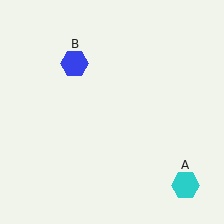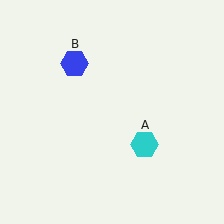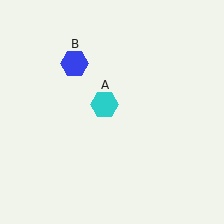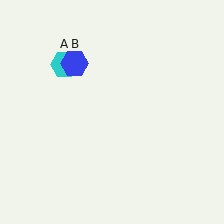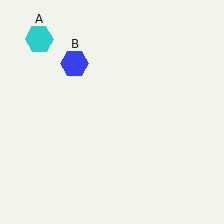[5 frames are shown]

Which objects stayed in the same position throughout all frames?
Blue hexagon (object B) remained stationary.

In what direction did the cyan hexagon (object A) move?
The cyan hexagon (object A) moved up and to the left.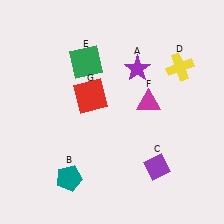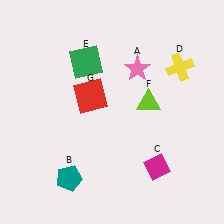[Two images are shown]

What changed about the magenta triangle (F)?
In Image 1, F is magenta. In Image 2, it changed to lime.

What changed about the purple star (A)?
In Image 1, A is purple. In Image 2, it changed to pink.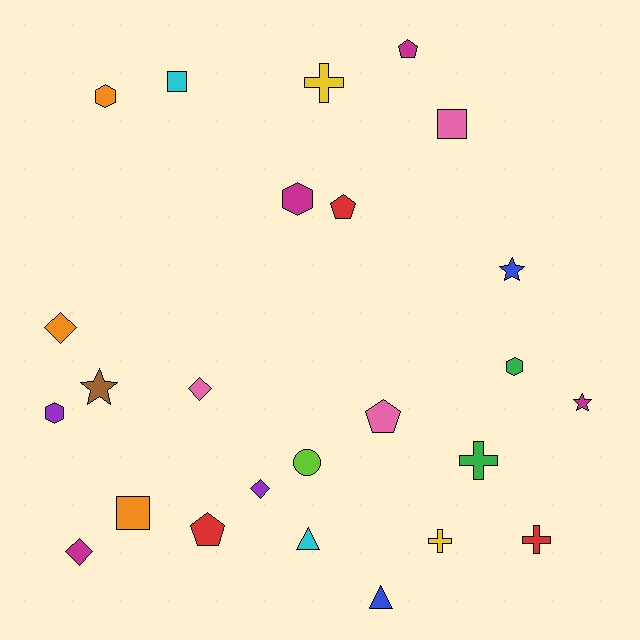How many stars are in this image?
There are 3 stars.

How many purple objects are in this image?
There are 2 purple objects.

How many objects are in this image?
There are 25 objects.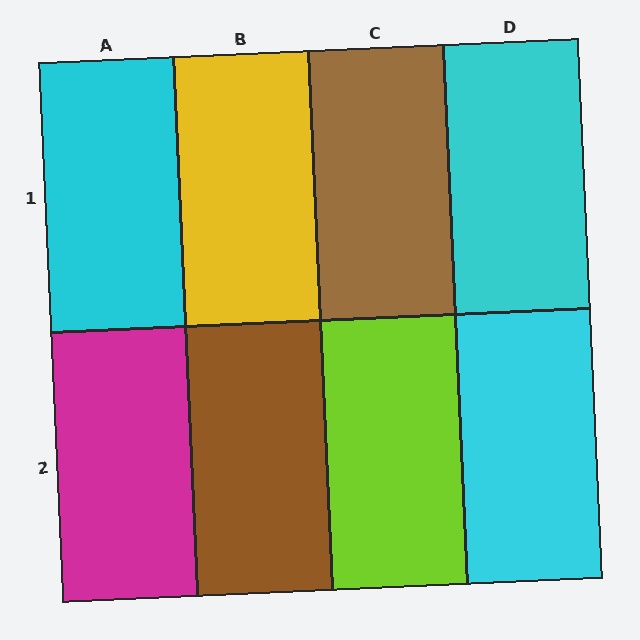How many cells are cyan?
3 cells are cyan.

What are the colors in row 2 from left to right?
Magenta, brown, lime, cyan.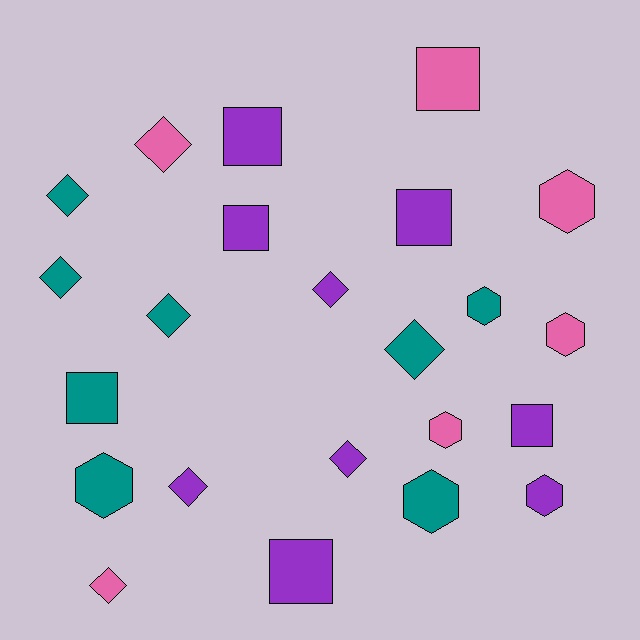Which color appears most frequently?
Purple, with 9 objects.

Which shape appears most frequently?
Diamond, with 9 objects.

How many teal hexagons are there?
There are 3 teal hexagons.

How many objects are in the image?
There are 23 objects.